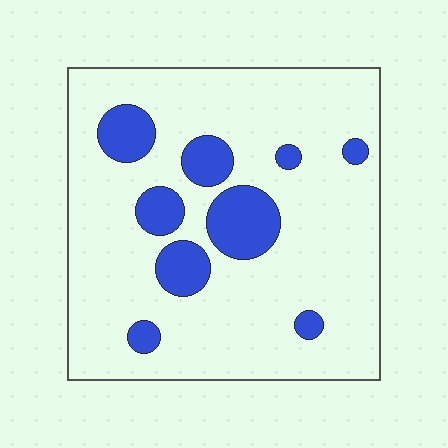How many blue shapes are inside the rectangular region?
9.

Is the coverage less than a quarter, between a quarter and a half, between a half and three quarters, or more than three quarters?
Less than a quarter.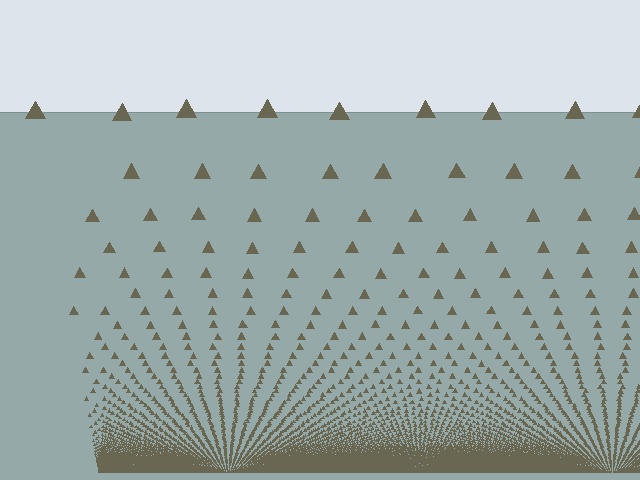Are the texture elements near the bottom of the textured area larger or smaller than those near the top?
Smaller. The gradient is inverted — elements near the bottom are smaller and denser.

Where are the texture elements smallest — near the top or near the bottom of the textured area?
Near the bottom.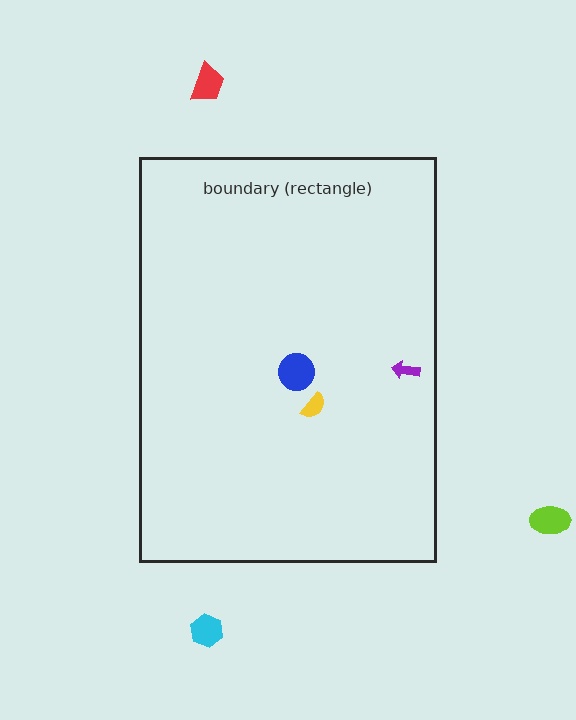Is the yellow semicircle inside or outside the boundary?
Inside.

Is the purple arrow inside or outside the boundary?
Inside.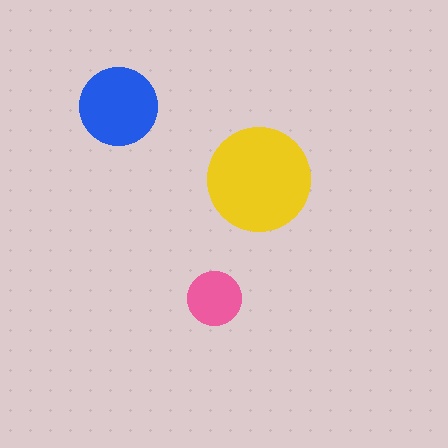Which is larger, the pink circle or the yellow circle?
The yellow one.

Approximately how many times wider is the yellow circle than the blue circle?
About 1.5 times wider.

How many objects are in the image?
There are 3 objects in the image.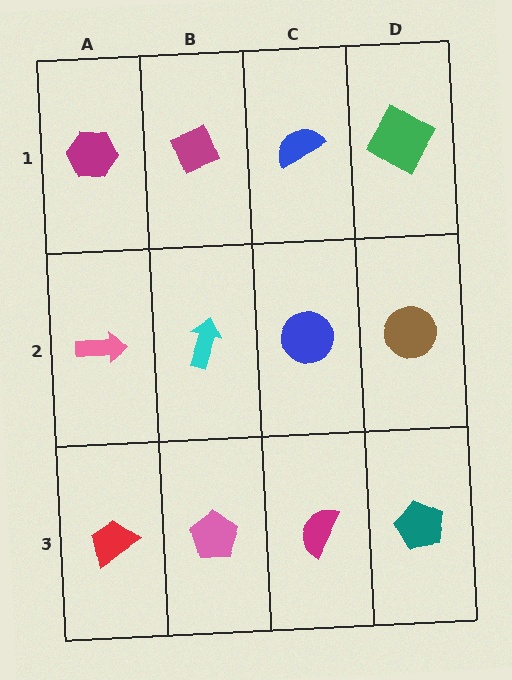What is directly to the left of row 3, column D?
A magenta semicircle.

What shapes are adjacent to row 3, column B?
A cyan arrow (row 2, column B), a red trapezoid (row 3, column A), a magenta semicircle (row 3, column C).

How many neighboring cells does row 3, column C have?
3.